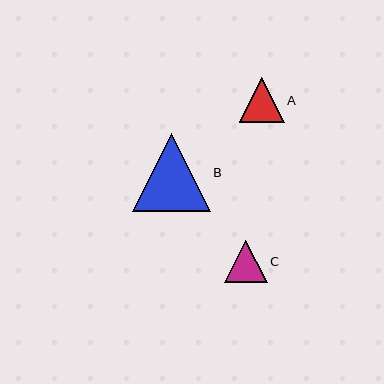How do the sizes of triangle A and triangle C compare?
Triangle A and triangle C are approximately the same size.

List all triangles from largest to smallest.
From largest to smallest: B, A, C.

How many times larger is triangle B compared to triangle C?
Triangle B is approximately 1.8 times the size of triangle C.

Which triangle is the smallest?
Triangle C is the smallest with a size of approximately 43 pixels.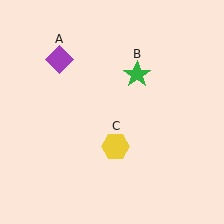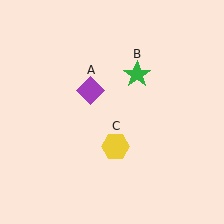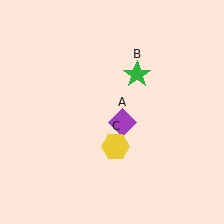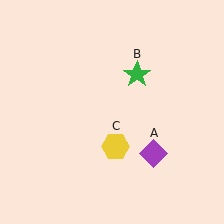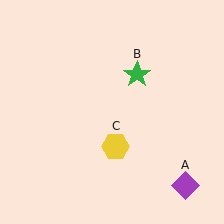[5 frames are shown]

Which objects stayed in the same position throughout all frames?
Green star (object B) and yellow hexagon (object C) remained stationary.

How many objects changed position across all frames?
1 object changed position: purple diamond (object A).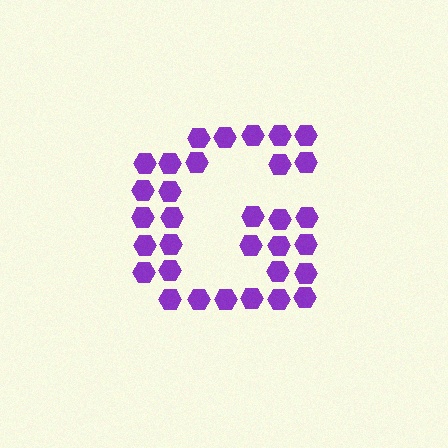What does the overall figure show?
The overall figure shows the letter G.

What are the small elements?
The small elements are hexagons.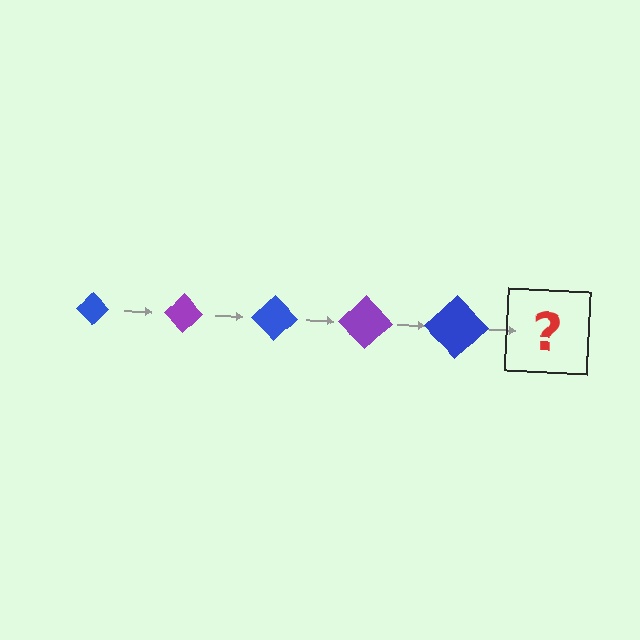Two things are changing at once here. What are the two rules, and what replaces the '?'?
The two rules are that the diamond grows larger each step and the color cycles through blue and purple. The '?' should be a purple diamond, larger than the previous one.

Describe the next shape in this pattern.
It should be a purple diamond, larger than the previous one.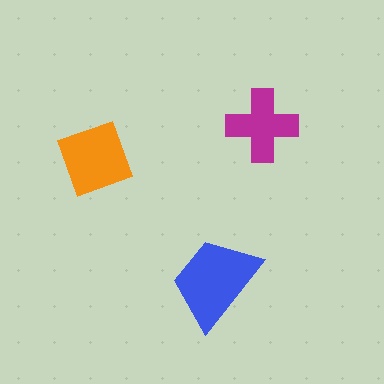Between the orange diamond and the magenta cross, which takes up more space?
The orange diamond.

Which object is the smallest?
The magenta cross.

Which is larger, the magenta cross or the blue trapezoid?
The blue trapezoid.